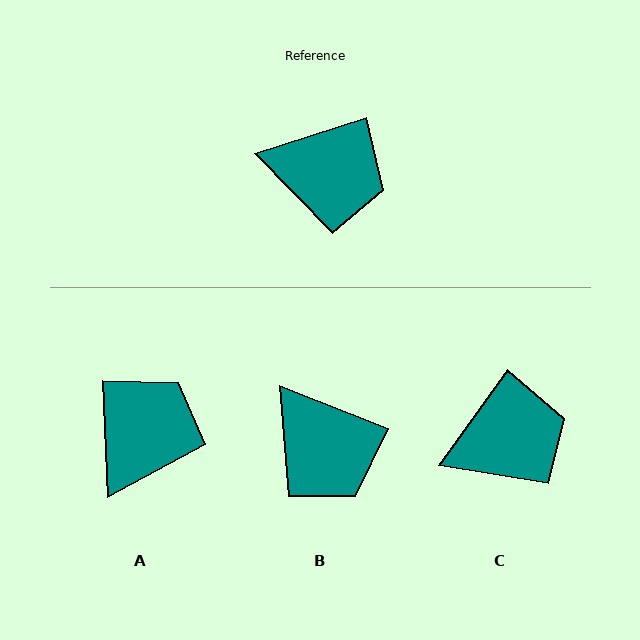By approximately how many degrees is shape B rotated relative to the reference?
Approximately 40 degrees clockwise.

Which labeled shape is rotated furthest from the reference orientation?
A, about 75 degrees away.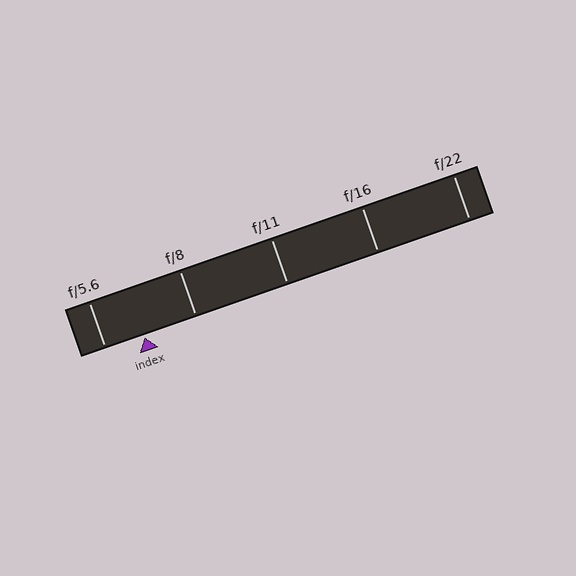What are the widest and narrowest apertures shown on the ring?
The widest aperture shown is f/5.6 and the narrowest is f/22.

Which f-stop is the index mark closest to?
The index mark is closest to f/5.6.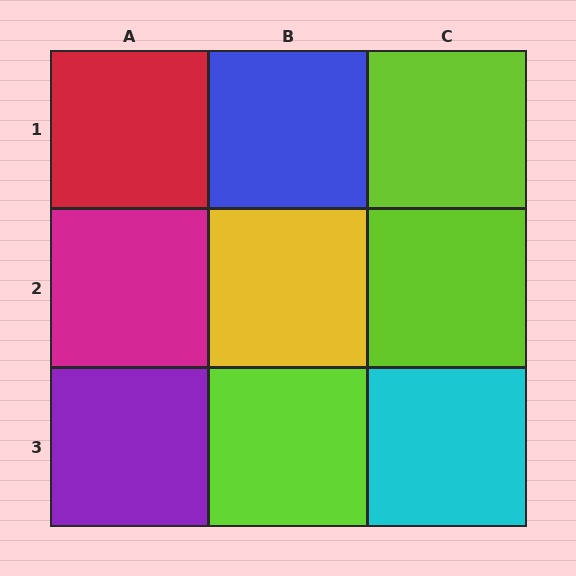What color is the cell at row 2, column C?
Lime.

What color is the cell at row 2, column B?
Yellow.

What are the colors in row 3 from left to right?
Purple, lime, cyan.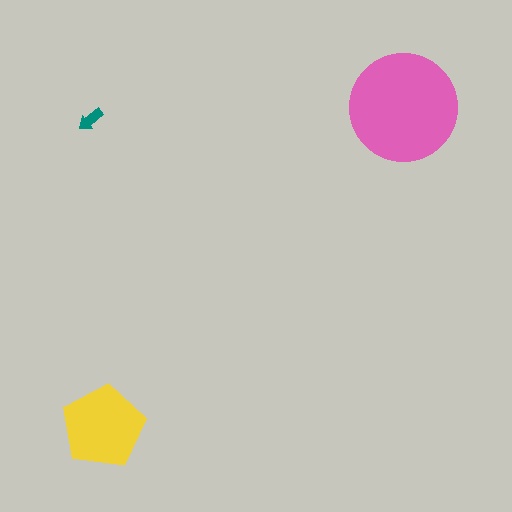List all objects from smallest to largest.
The teal arrow, the yellow pentagon, the pink circle.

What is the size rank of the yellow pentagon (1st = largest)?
2nd.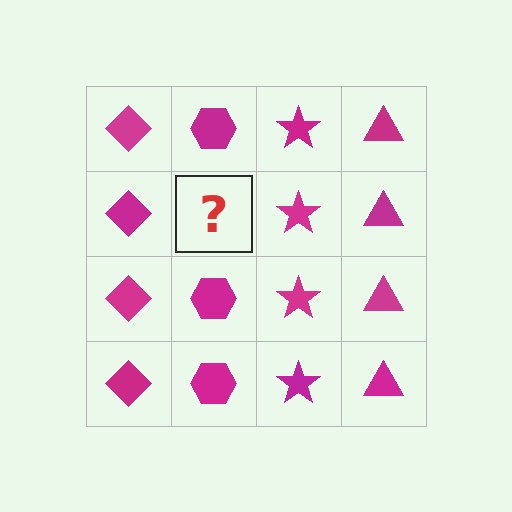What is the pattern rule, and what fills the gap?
The rule is that each column has a consistent shape. The gap should be filled with a magenta hexagon.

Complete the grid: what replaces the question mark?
The question mark should be replaced with a magenta hexagon.